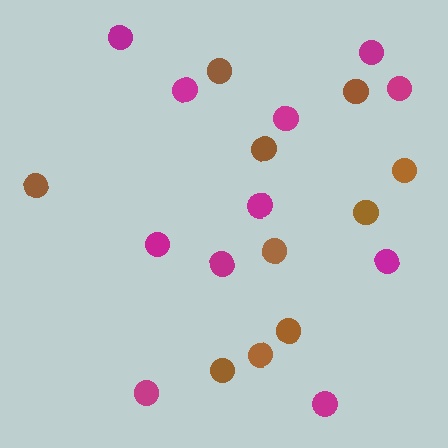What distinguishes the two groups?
There are 2 groups: one group of brown circles (10) and one group of magenta circles (11).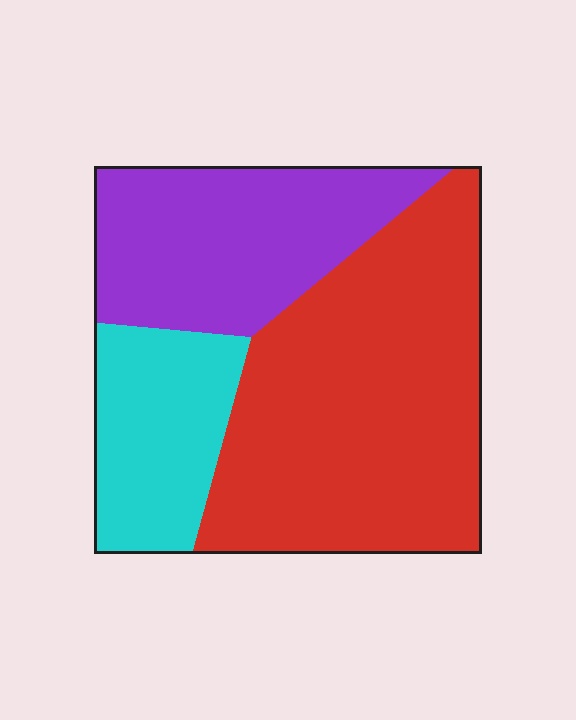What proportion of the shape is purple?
Purple takes up between a quarter and a half of the shape.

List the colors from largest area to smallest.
From largest to smallest: red, purple, cyan.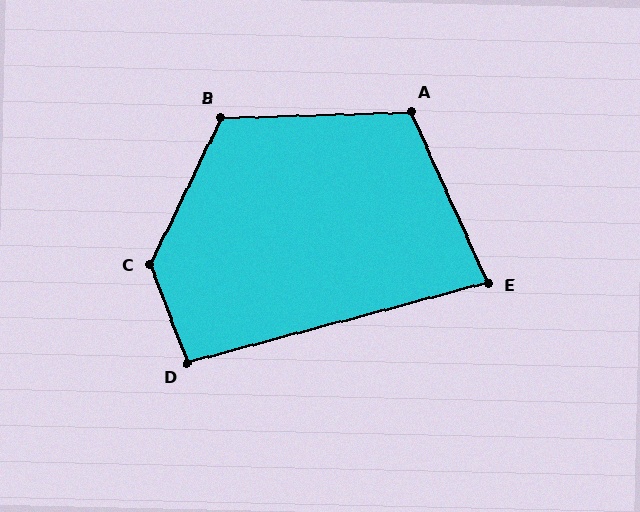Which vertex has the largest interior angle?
C, at approximately 133 degrees.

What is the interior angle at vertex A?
Approximately 113 degrees (obtuse).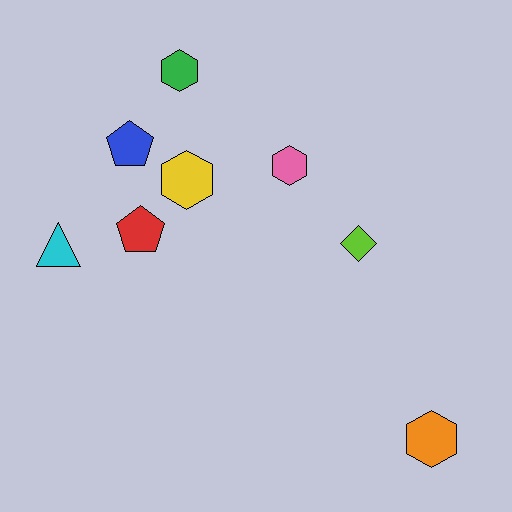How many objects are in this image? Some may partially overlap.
There are 8 objects.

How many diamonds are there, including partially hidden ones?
There is 1 diamond.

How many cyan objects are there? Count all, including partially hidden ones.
There is 1 cyan object.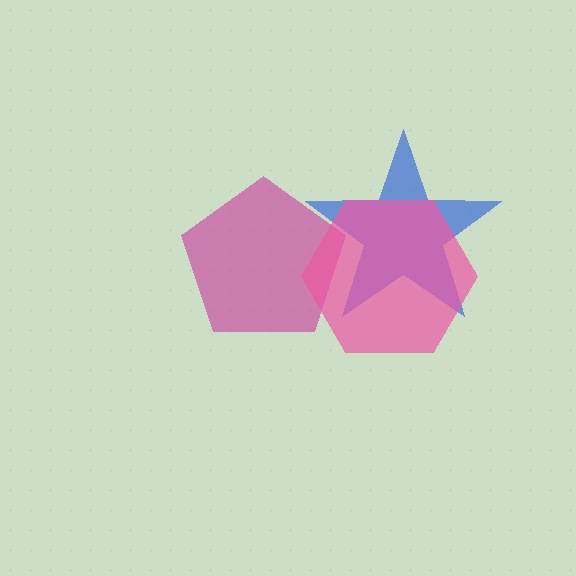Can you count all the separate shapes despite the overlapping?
Yes, there are 3 separate shapes.